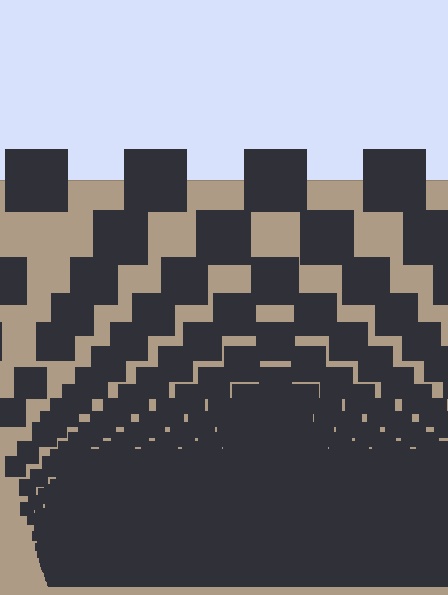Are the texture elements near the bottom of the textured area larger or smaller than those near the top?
Smaller. The gradient is inverted — elements near the bottom are smaller and denser.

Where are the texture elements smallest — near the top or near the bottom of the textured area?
Near the bottom.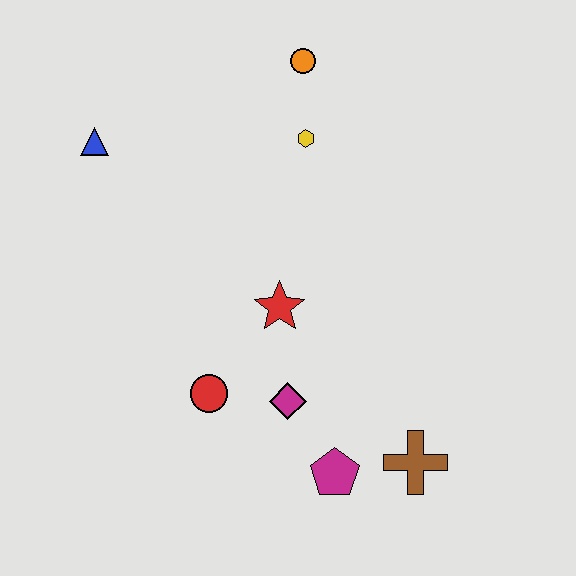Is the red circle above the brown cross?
Yes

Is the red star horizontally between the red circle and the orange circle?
Yes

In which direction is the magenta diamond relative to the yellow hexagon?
The magenta diamond is below the yellow hexagon.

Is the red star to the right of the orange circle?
No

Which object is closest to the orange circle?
The yellow hexagon is closest to the orange circle.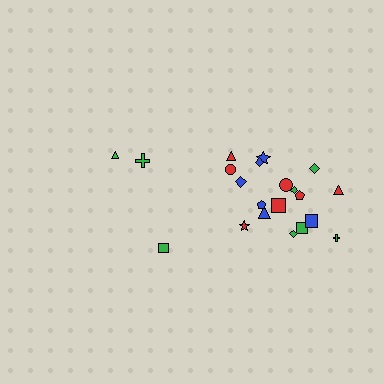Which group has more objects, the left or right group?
The right group.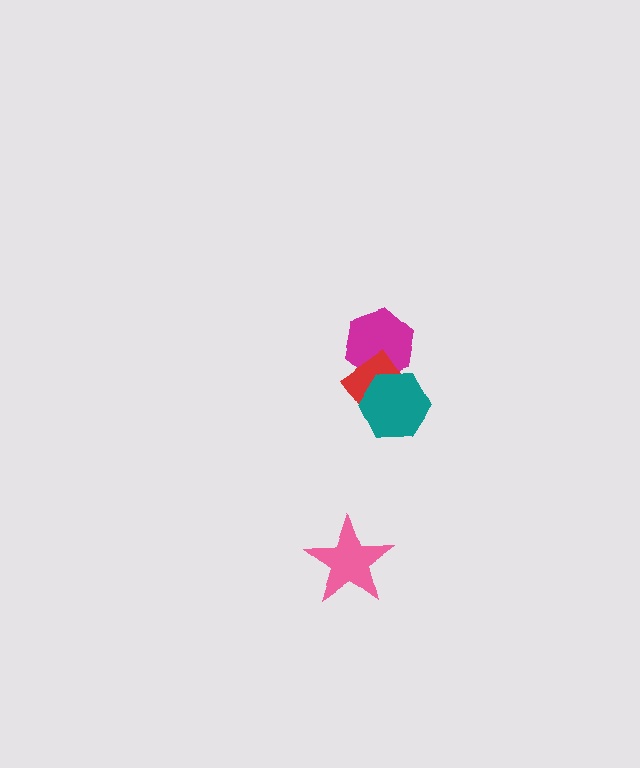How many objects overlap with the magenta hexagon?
2 objects overlap with the magenta hexagon.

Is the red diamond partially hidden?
Yes, it is partially covered by another shape.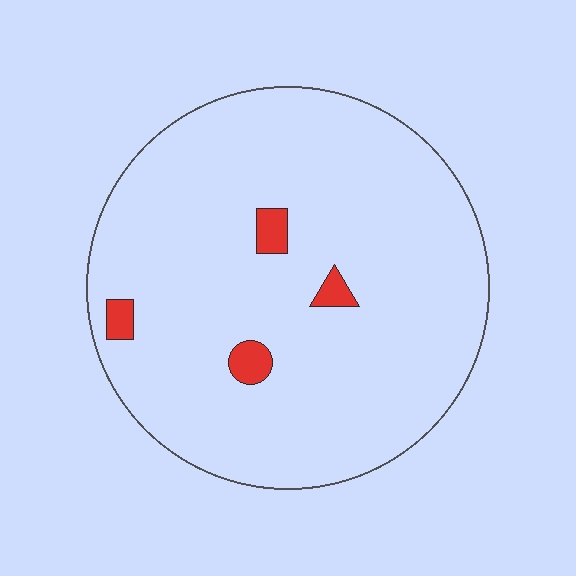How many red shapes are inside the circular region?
4.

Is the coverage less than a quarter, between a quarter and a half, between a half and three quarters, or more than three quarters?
Less than a quarter.